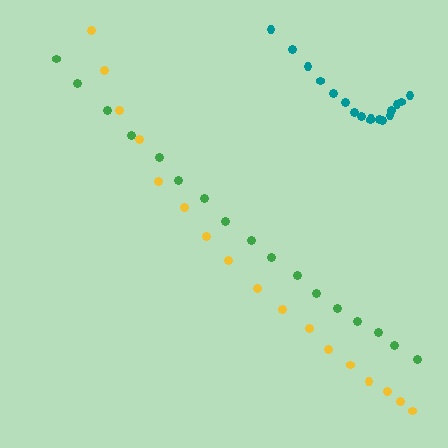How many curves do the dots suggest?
There are 3 distinct paths.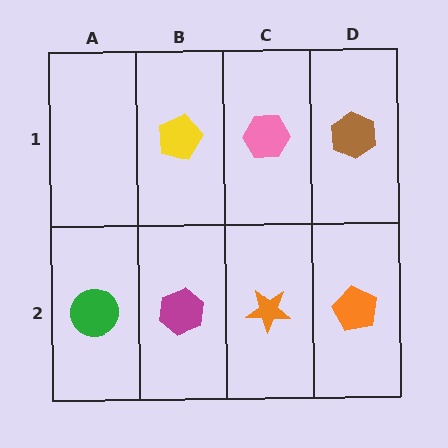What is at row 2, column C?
An orange star.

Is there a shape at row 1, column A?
No, that cell is empty.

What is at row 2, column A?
A green circle.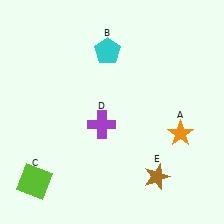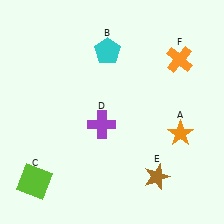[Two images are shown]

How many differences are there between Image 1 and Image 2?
There is 1 difference between the two images.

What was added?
An orange cross (F) was added in Image 2.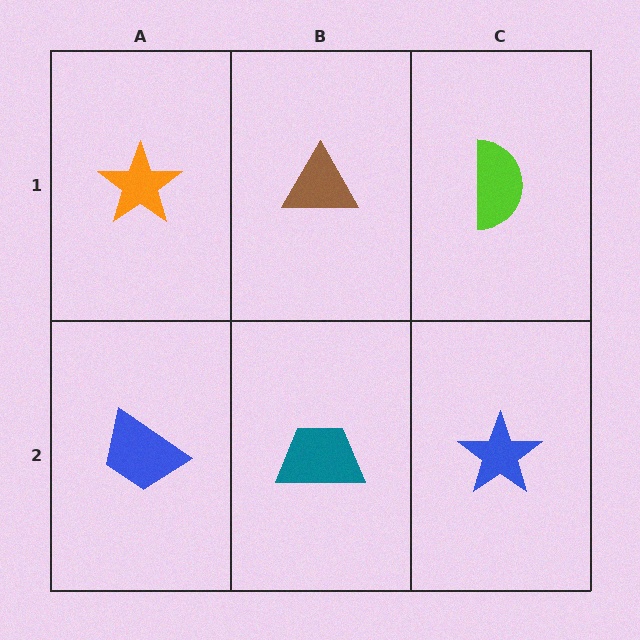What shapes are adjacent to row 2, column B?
A brown triangle (row 1, column B), a blue trapezoid (row 2, column A), a blue star (row 2, column C).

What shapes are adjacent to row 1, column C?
A blue star (row 2, column C), a brown triangle (row 1, column B).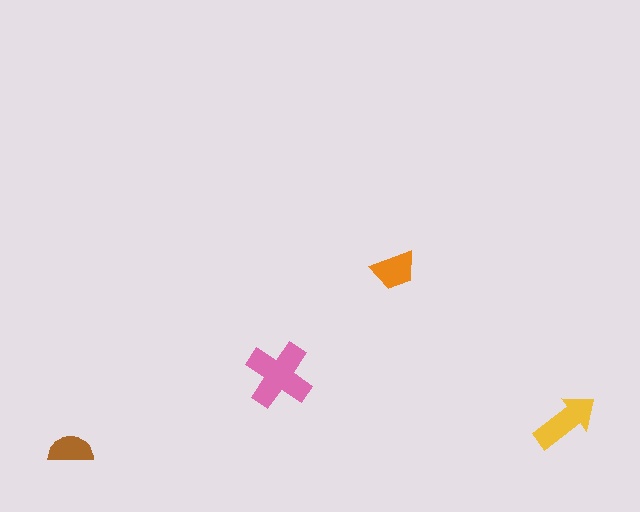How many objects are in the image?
There are 4 objects in the image.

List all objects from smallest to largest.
The brown semicircle, the orange trapezoid, the yellow arrow, the pink cross.